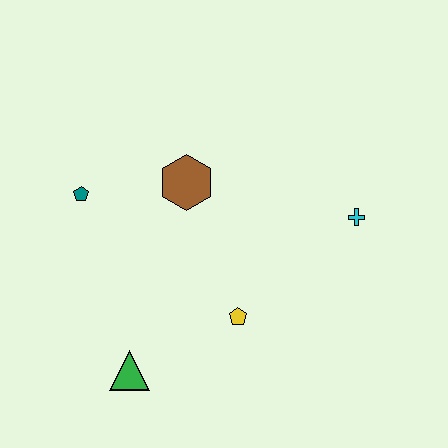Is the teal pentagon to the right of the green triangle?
No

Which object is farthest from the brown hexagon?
The green triangle is farthest from the brown hexagon.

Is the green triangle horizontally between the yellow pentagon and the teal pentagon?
Yes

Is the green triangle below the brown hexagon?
Yes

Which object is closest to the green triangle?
The yellow pentagon is closest to the green triangle.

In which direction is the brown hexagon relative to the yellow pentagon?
The brown hexagon is above the yellow pentagon.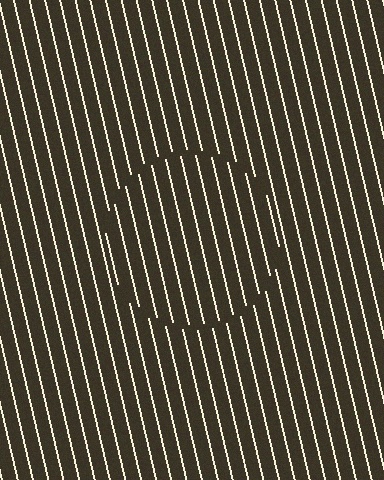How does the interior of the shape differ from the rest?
The interior of the shape contains the same grating, shifted by half a period — the contour is defined by the phase discontinuity where line-ends from the inner and outer gratings abut.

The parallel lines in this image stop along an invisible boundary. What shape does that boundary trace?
An illusory circle. The interior of the shape contains the same grating, shifted by half a period — the contour is defined by the phase discontinuity where line-ends from the inner and outer gratings abut.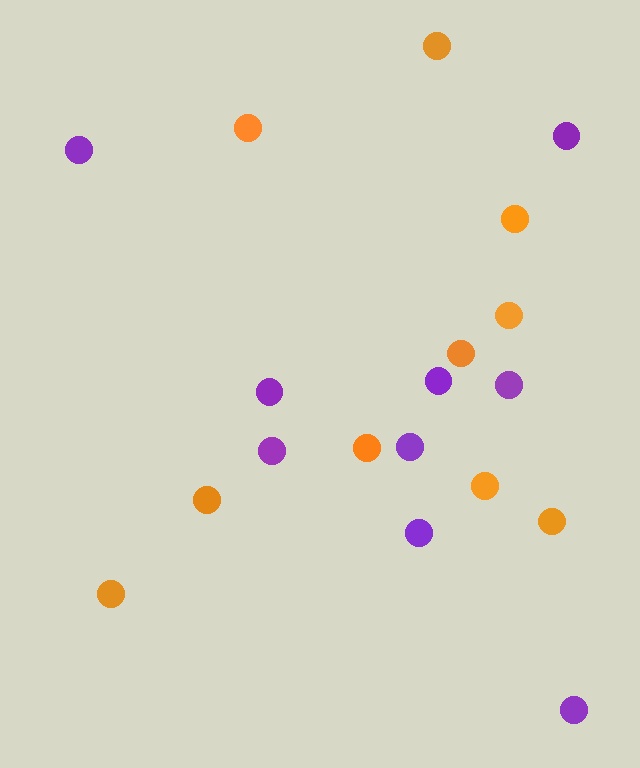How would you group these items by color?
There are 2 groups: one group of purple circles (9) and one group of orange circles (10).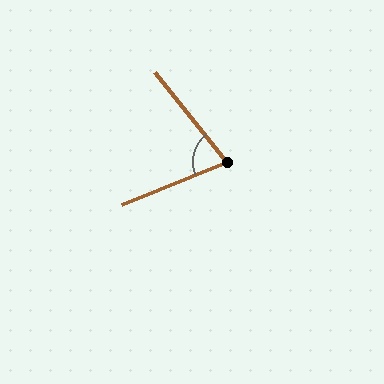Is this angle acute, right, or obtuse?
It is acute.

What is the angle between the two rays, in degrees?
Approximately 73 degrees.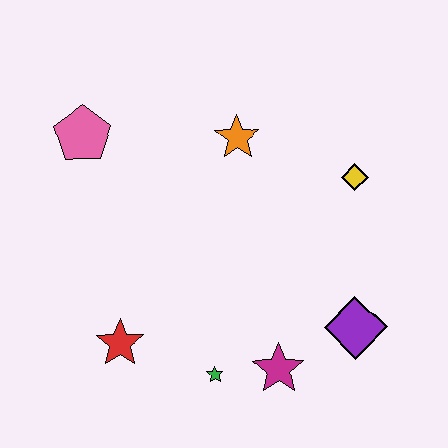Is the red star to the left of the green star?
Yes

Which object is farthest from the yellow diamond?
The red star is farthest from the yellow diamond.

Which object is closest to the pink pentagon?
The orange star is closest to the pink pentagon.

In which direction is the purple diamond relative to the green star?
The purple diamond is to the right of the green star.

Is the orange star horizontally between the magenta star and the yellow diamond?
No